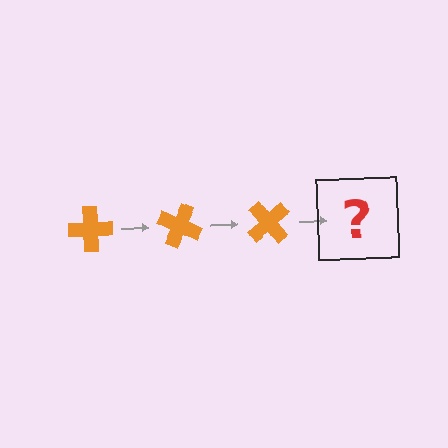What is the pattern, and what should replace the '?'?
The pattern is that the cross rotates 25 degrees each step. The '?' should be an orange cross rotated 75 degrees.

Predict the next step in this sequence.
The next step is an orange cross rotated 75 degrees.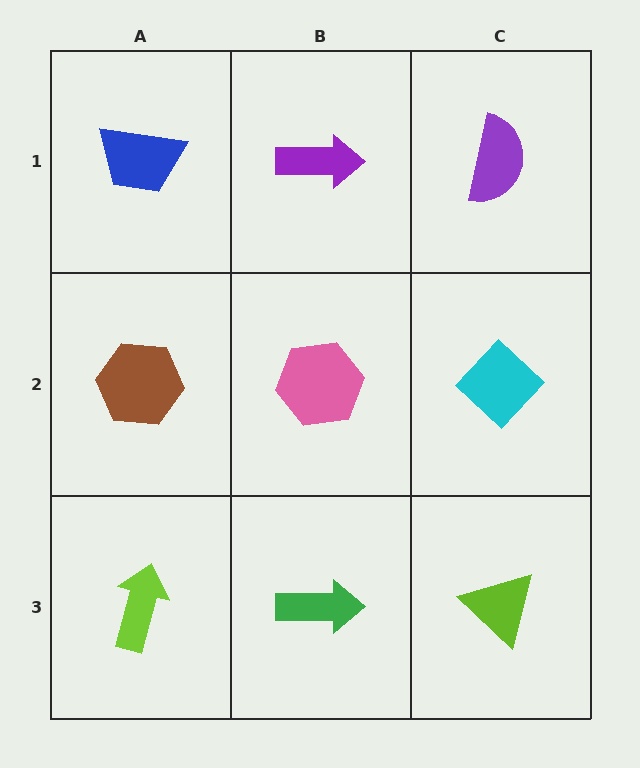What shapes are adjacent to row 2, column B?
A purple arrow (row 1, column B), a green arrow (row 3, column B), a brown hexagon (row 2, column A), a cyan diamond (row 2, column C).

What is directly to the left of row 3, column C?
A green arrow.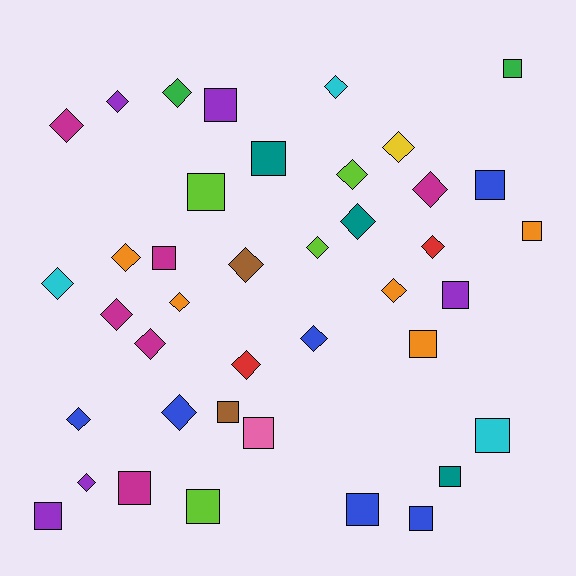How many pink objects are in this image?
There is 1 pink object.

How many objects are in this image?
There are 40 objects.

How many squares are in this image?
There are 18 squares.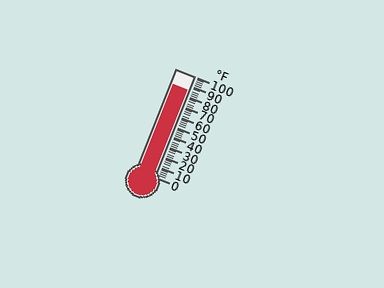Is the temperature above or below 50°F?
The temperature is above 50°F.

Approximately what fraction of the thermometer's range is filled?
The thermometer is filled to approximately 85% of its range.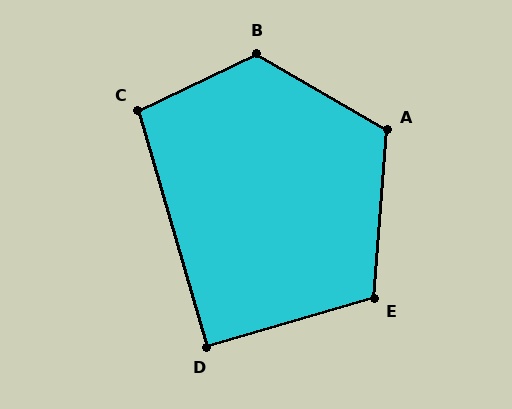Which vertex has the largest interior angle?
B, at approximately 124 degrees.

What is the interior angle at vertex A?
Approximately 116 degrees (obtuse).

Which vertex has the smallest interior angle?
D, at approximately 90 degrees.